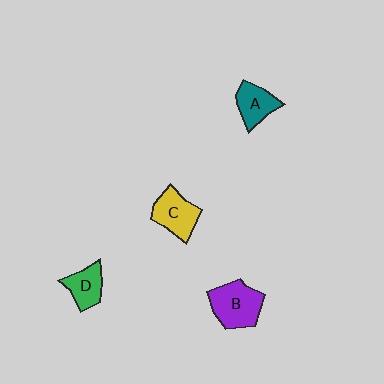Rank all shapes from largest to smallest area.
From largest to smallest: B (purple), C (yellow), A (teal), D (green).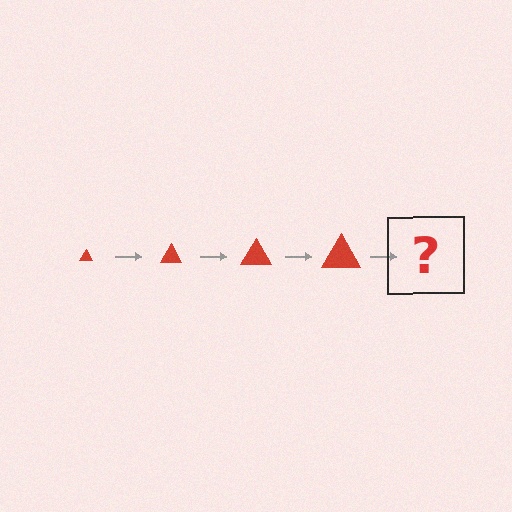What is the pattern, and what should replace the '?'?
The pattern is that the triangle gets progressively larger each step. The '?' should be a red triangle, larger than the previous one.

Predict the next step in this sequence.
The next step is a red triangle, larger than the previous one.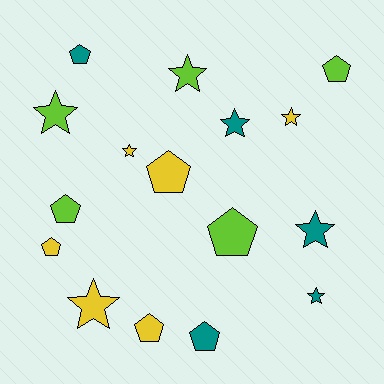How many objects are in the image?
There are 16 objects.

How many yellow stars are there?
There are 3 yellow stars.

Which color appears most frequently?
Yellow, with 6 objects.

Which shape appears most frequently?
Pentagon, with 8 objects.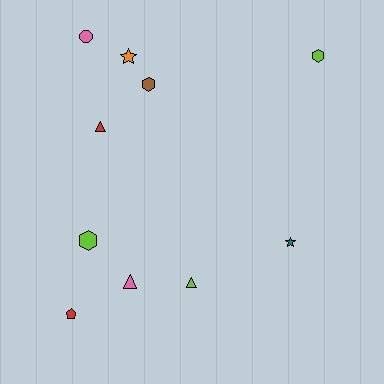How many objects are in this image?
There are 10 objects.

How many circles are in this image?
There is 1 circle.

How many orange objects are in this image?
There is 1 orange object.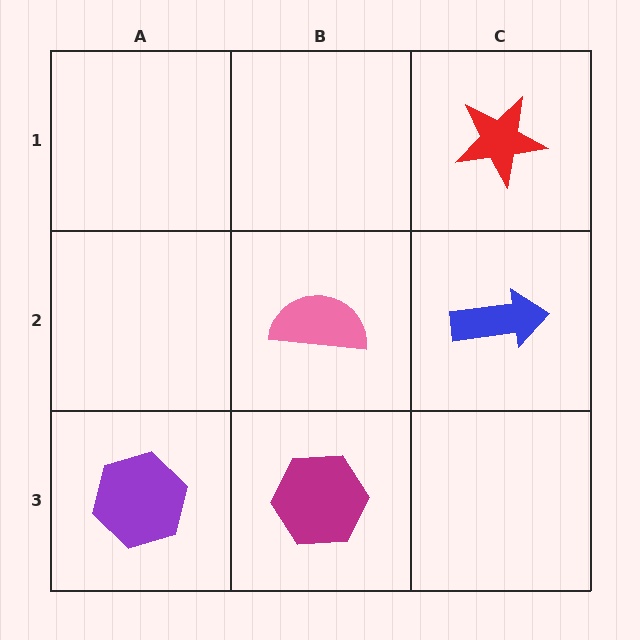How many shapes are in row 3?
2 shapes.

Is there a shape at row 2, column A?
No, that cell is empty.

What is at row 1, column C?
A red star.